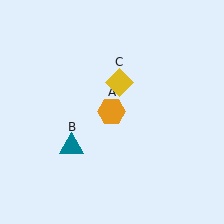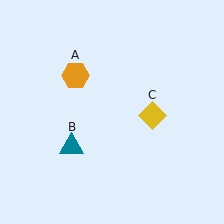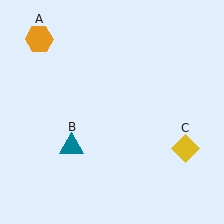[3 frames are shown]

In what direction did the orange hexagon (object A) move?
The orange hexagon (object A) moved up and to the left.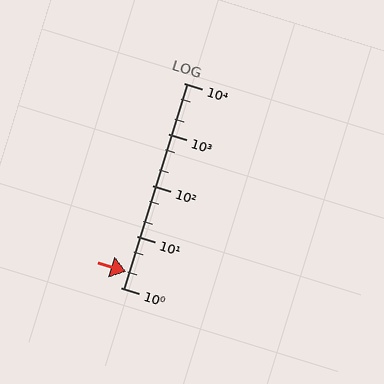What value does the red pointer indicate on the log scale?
The pointer indicates approximately 2.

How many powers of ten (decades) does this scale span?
The scale spans 4 decades, from 1 to 10000.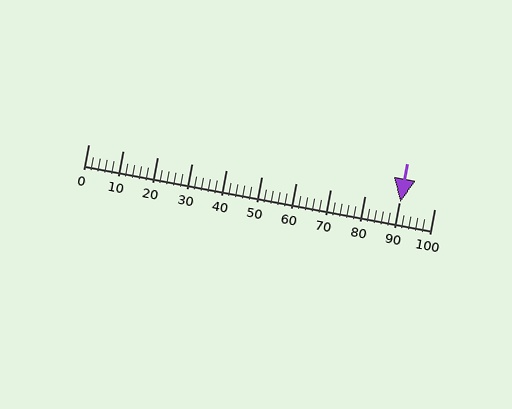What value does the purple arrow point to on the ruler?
The purple arrow points to approximately 90.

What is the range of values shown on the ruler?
The ruler shows values from 0 to 100.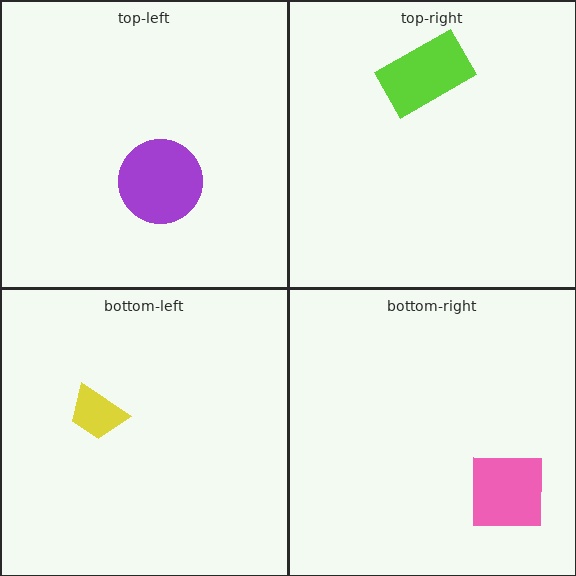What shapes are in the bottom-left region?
The yellow trapezoid.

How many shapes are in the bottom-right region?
1.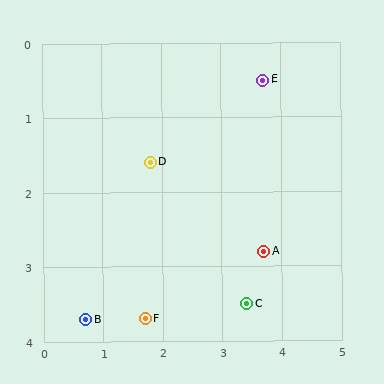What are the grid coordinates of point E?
Point E is at approximately (3.7, 0.5).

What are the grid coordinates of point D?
Point D is at approximately (1.8, 1.6).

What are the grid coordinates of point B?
Point B is at approximately (0.7, 3.7).